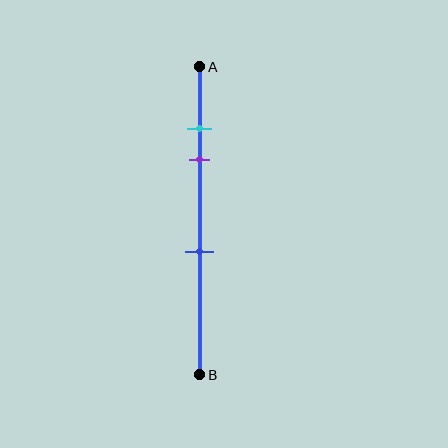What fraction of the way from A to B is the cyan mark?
The cyan mark is approximately 20% (0.2) of the way from A to B.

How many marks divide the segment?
There are 3 marks dividing the segment.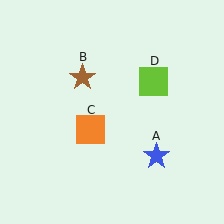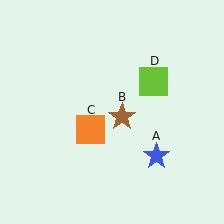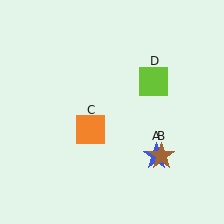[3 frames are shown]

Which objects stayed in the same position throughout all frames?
Blue star (object A) and orange square (object C) and lime square (object D) remained stationary.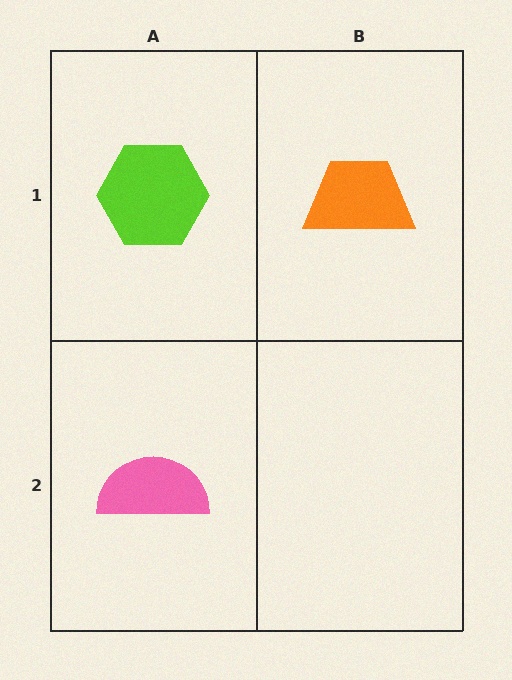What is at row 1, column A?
A lime hexagon.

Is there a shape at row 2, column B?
No, that cell is empty.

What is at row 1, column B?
An orange trapezoid.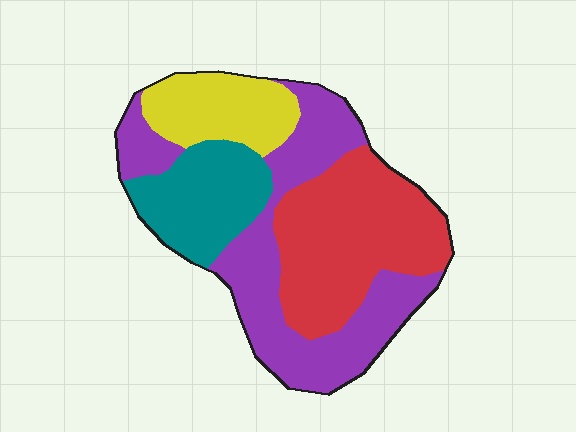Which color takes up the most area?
Purple, at roughly 35%.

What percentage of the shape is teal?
Teal takes up about one sixth (1/6) of the shape.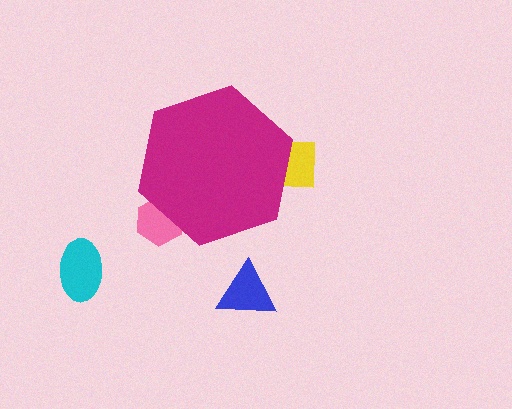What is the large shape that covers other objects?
A magenta hexagon.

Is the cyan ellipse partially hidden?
No, the cyan ellipse is fully visible.